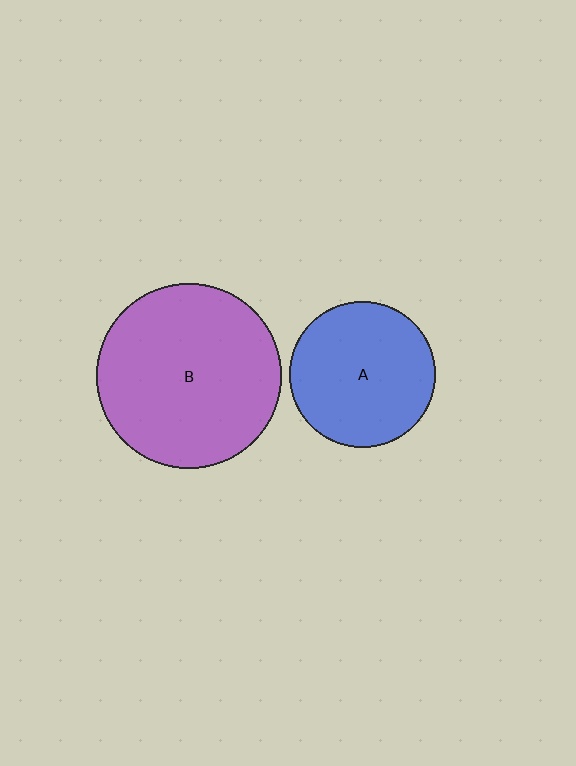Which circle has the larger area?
Circle B (purple).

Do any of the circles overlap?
No, none of the circles overlap.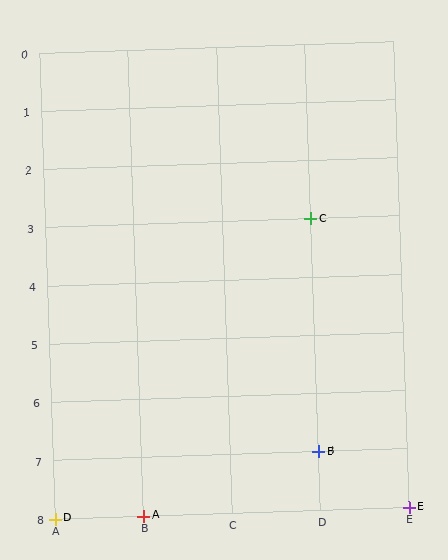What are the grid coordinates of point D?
Point D is at grid coordinates (A, 8).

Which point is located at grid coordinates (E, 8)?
Point E is at (E, 8).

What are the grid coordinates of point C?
Point C is at grid coordinates (D, 3).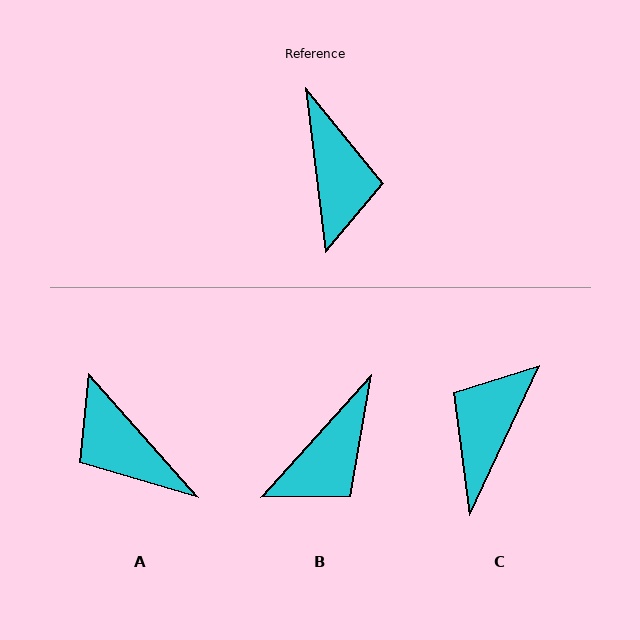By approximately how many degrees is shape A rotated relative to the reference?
Approximately 145 degrees clockwise.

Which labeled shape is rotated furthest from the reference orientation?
C, about 148 degrees away.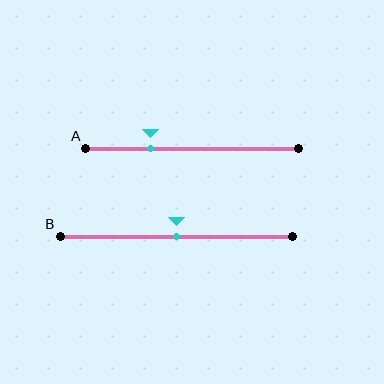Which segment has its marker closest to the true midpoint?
Segment B has its marker closest to the true midpoint.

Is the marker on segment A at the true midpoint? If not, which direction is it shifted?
No, the marker on segment A is shifted to the left by about 20% of the segment length.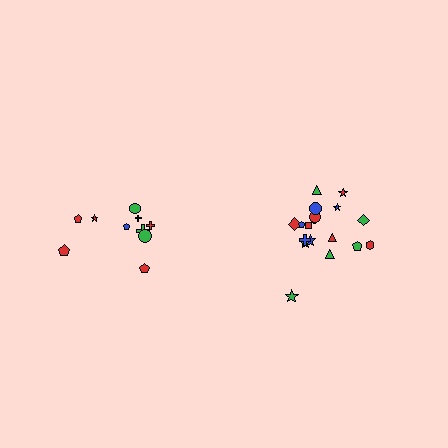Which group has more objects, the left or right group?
The right group.